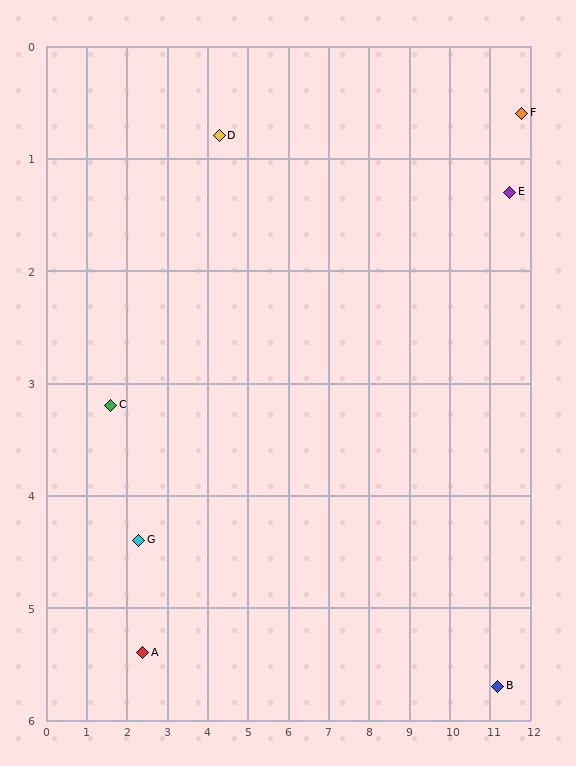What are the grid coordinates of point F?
Point F is at approximately (11.8, 0.6).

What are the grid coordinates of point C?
Point C is at approximately (1.6, 3.2).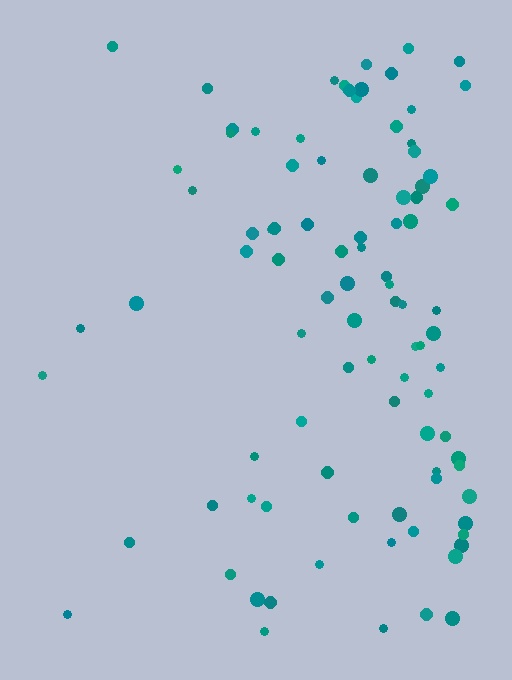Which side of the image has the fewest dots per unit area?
The left.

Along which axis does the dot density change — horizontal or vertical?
Horizontal.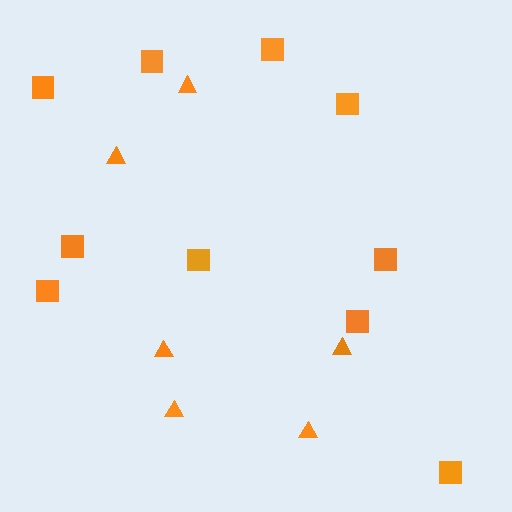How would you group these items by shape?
There are 2 groups: one group of squares (10) and one group of triangles (6).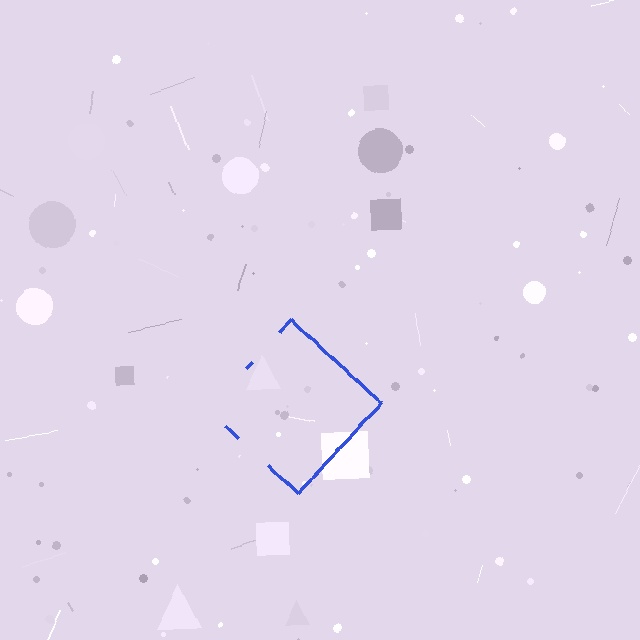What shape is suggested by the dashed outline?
The dashed outline suggests a diamond.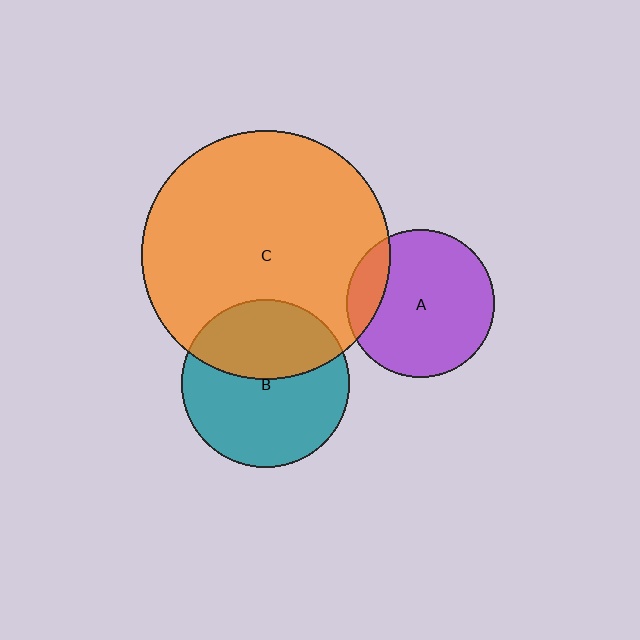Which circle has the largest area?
Circle C (orange).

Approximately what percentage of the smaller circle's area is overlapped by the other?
Approximately 15%.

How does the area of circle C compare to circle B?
Approximately 2.2 times.